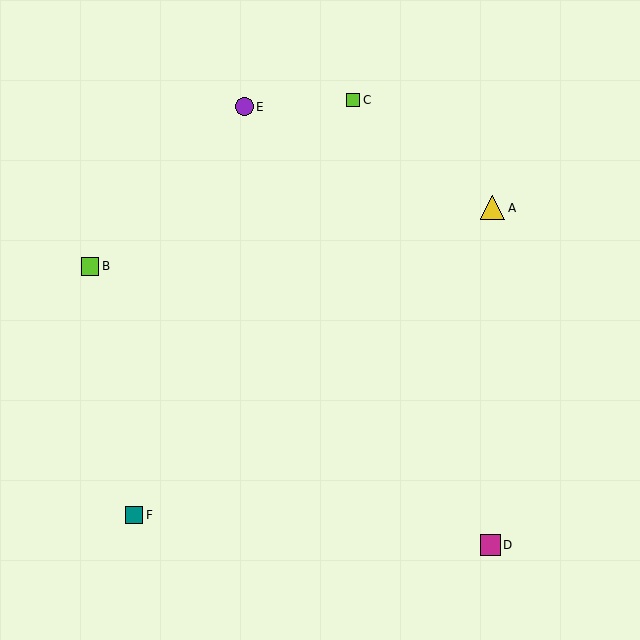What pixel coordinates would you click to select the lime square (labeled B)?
Click at (90, 266) to select the lime square B.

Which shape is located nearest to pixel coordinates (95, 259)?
The lime square (labeled B) at (90, 266) is nearest to that location.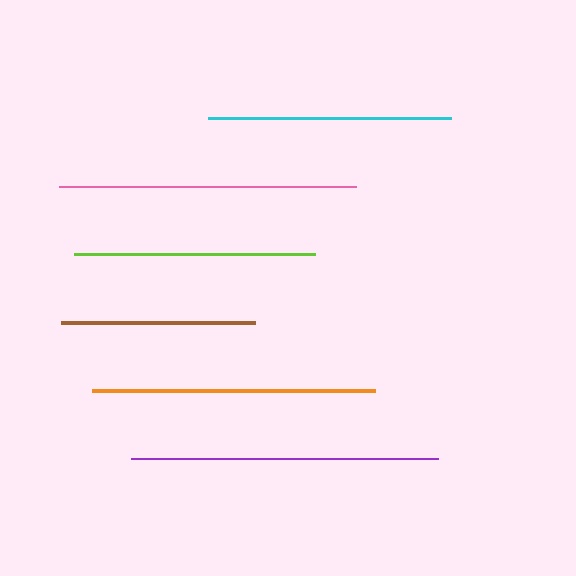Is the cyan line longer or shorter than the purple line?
The purple line is longer than the cyan line.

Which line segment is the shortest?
The brown line is the shortest at approximately 194 pixels.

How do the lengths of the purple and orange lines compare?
The purple and orange lines are approximately the same length.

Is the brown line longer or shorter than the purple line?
The purple line is longer than the brown line.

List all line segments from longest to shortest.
From longest to shortest: purple, pink, orange, cyan, lime, brown.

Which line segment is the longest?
The purple line is the longest at approximately 306 pixels.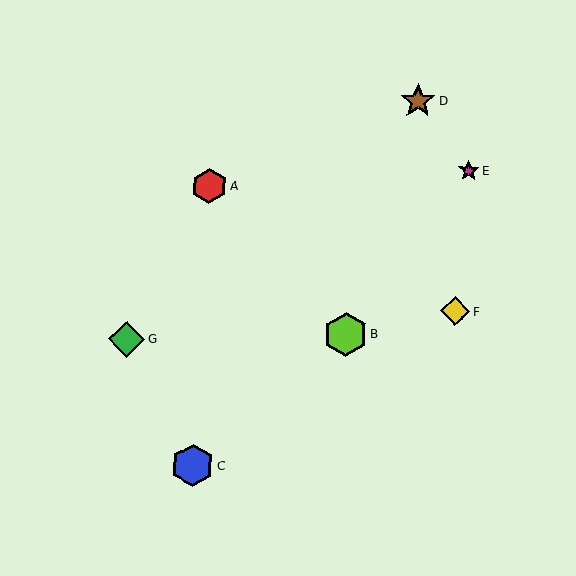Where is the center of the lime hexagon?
The center of the lime hexagon is at (346, 334).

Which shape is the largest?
The lime hexagon (labeled B) is the largest.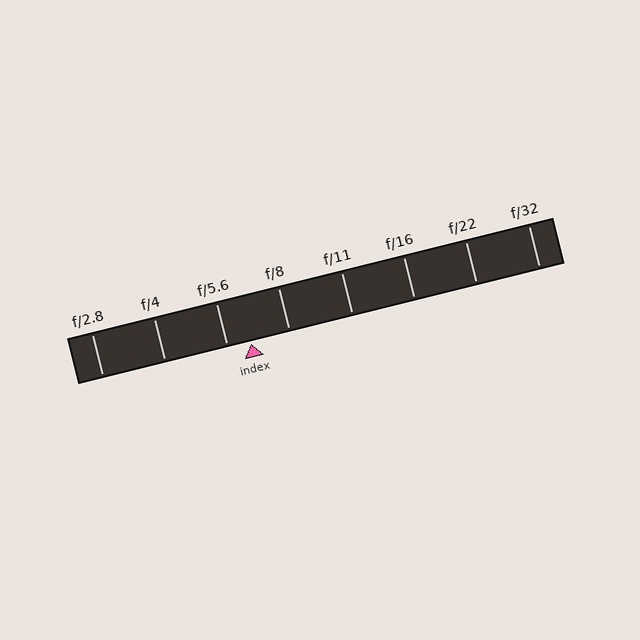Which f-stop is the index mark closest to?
The index mark is closest to f/5.6.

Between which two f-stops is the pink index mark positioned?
The index mark is between f/5.6 and f/8.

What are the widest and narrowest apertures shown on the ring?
The widest aperture shown is f/2.8 and the narrowest is f/32.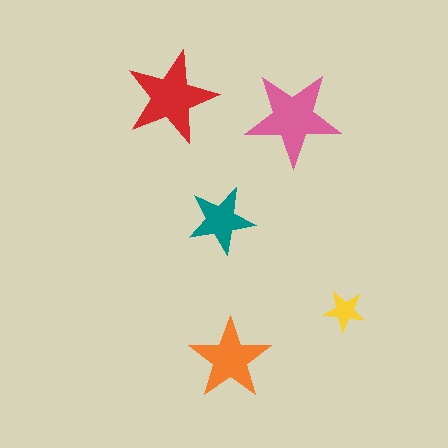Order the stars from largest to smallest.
the pink one, the red one, the orange one, the teal one, the yellow one.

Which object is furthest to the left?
The red star is leftmost.